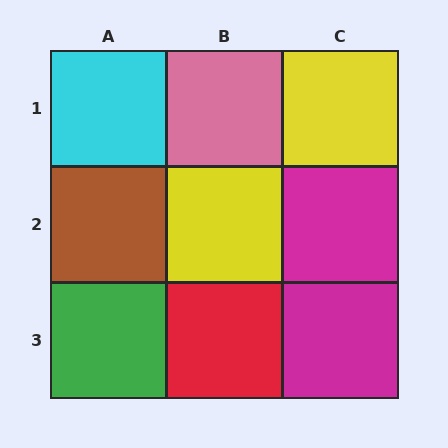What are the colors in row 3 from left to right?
Green, red, magenta.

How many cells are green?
1 cell is green.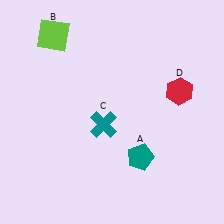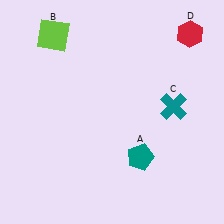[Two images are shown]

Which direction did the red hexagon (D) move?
The red hexagon (D) moved up.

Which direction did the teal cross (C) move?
The teal cross (C) moved right.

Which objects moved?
The objects that moved are: the teal cross (C), the red hexagon (D).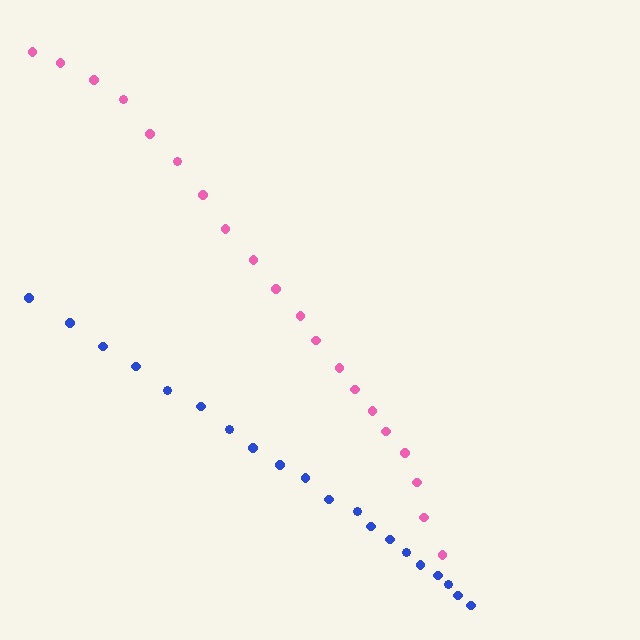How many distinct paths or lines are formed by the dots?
There are 2 distinct paths.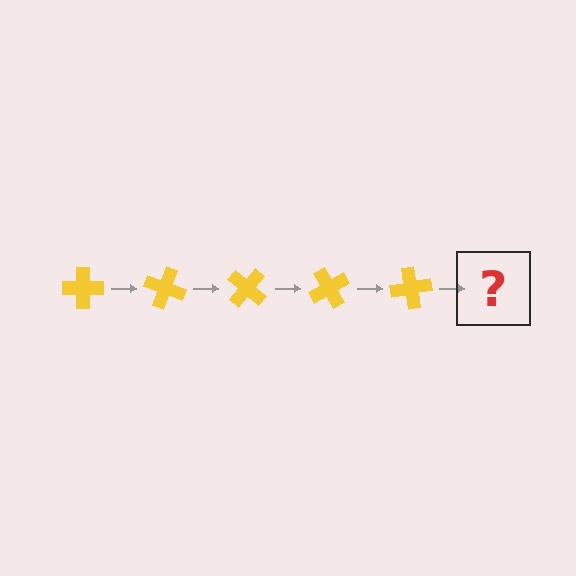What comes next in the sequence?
The next element should be a yellow cross rotated 100 degrees.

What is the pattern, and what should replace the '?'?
The pattern is that the cross rotates 20 degrees each step. The '?' should be a yellow cross rotated 100 degrees.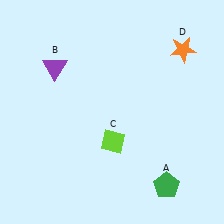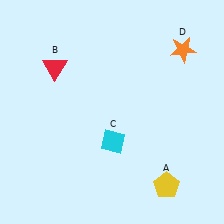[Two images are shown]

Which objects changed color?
A changed from green to yellow. B changed from purple to red. C changed from lime to cyan.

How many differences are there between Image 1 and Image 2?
There are 3 differences between the two images.